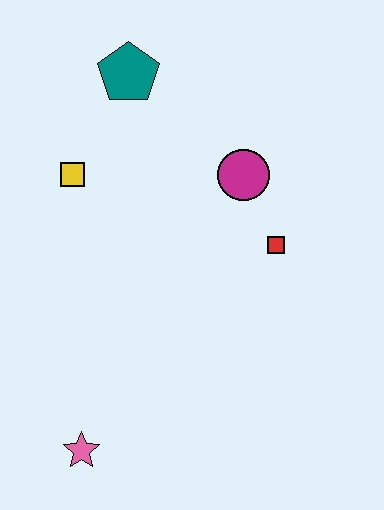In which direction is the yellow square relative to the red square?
The yellow square is to the left of the red square.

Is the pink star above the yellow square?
No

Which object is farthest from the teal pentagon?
The pink star is farthest from the teal pentagon.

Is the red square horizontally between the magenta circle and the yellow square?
No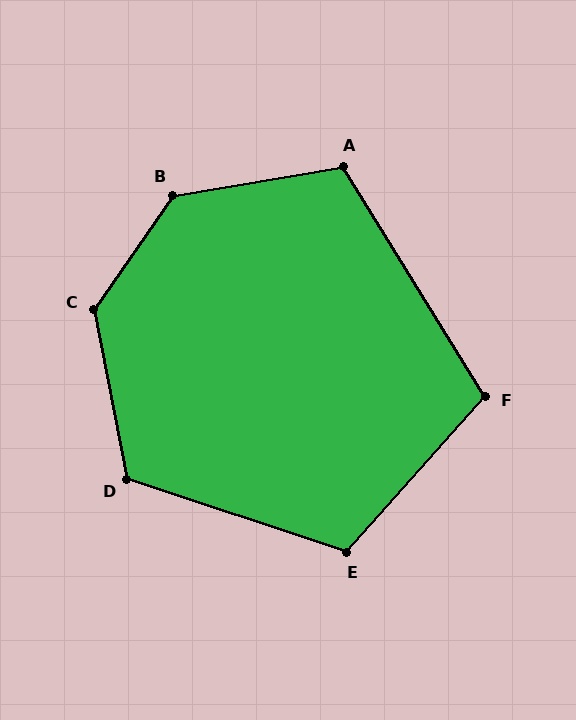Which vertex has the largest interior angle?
B, at approximately 134 degrees.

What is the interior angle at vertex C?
Approximately 134 degrees (obtuse).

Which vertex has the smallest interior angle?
F, at approximately 106 degrees.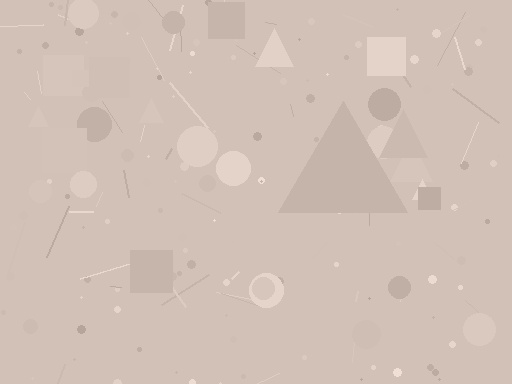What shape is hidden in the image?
A triangle is hidden in the image.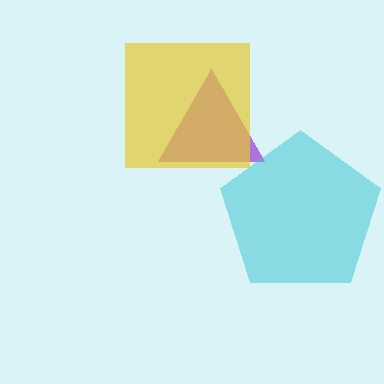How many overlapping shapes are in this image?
There are 3 overlapping shapes in the image.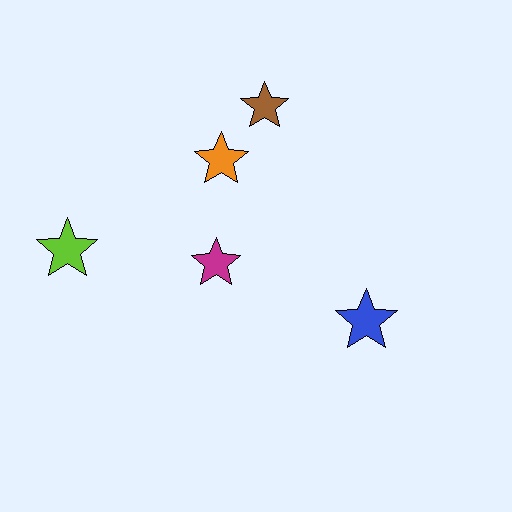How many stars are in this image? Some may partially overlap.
There are 5 stars.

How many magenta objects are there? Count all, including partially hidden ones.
There is 1 magenta object.